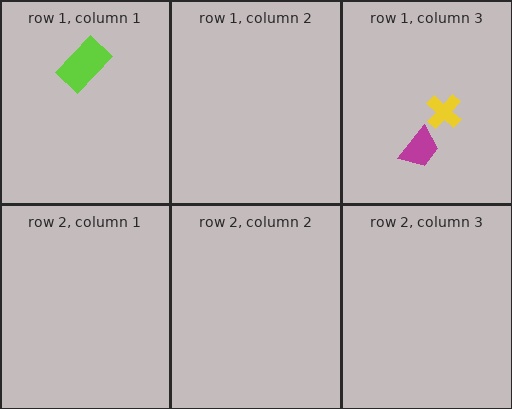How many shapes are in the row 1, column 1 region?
1.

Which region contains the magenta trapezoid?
The row 1, column 3 region.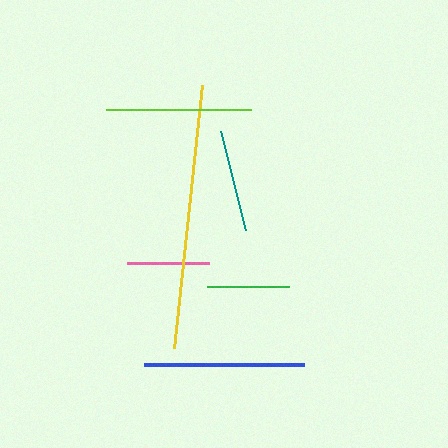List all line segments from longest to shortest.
From longest to shortest: yellow, blue, lime, teal, pink, green.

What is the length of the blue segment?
The blue segment is approximately 160 pixels long.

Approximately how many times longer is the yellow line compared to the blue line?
The yellow line is approximately 1.7 times the length of the blue line.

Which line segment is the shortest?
The green line is the shortest at approximately 82 pixels.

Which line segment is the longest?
The yellow line is the longest at approximately 265 pixels.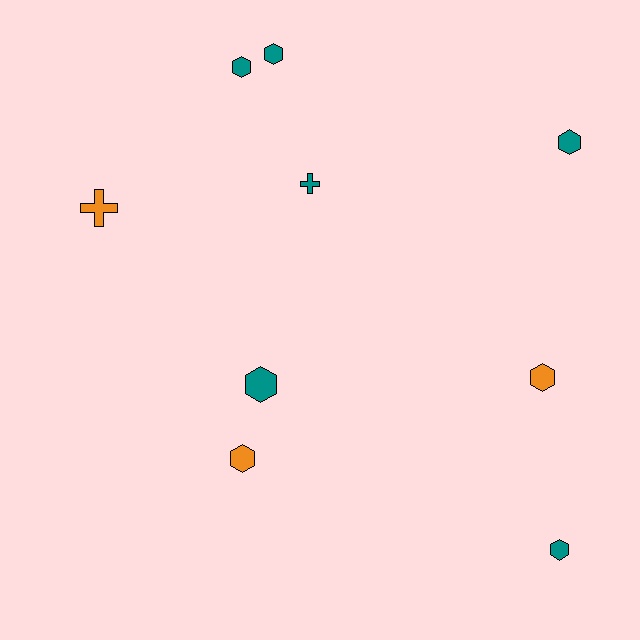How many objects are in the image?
There are 9 objects.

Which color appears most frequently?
Teal, with 6 objects.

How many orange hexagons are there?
There are 2 orange hexagons.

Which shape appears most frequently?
Hexagon, with 7 objects.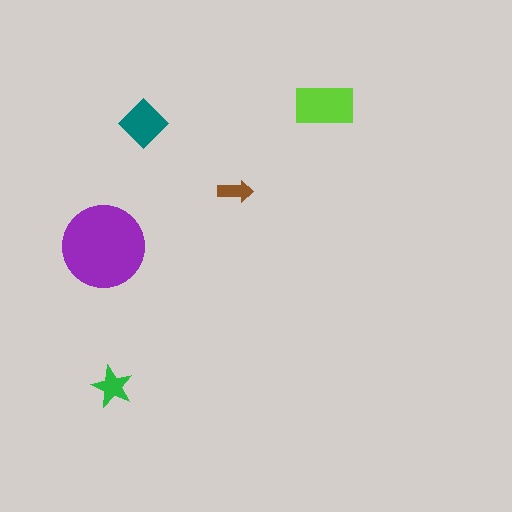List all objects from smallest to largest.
The brown arrow, the green star, the teal diamond, the lime rectangle, the purple circle.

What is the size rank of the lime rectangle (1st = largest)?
2nd.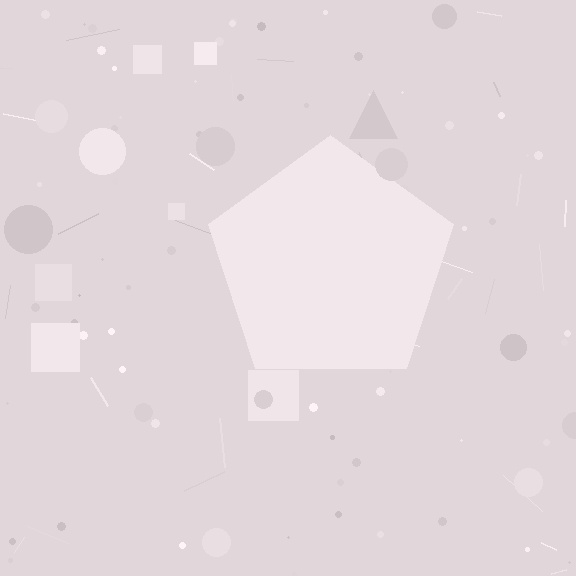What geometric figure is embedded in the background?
A pentagon is embedded in the background.